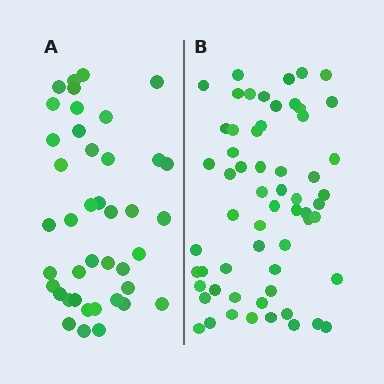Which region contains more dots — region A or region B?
Region B (the right region) has more dots.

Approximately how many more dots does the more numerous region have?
Region B has approximately 20 more dots than region A.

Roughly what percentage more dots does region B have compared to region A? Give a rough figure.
About 45% more.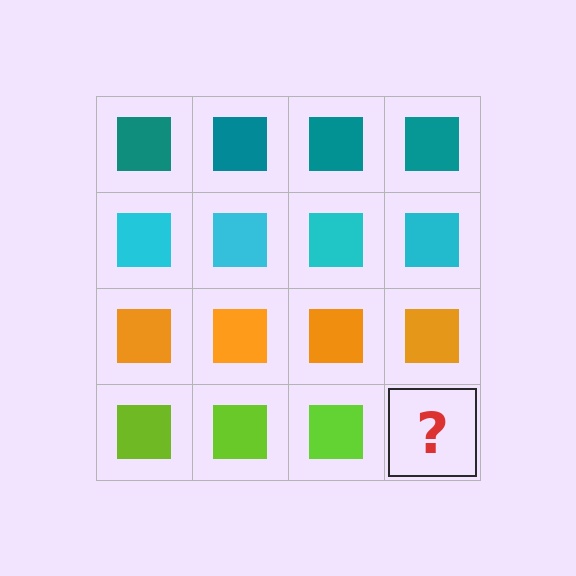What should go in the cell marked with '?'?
The missing cell should contain a lime square.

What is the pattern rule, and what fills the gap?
The rule is that each row has a consistent color. The gap should be filled with a lime square.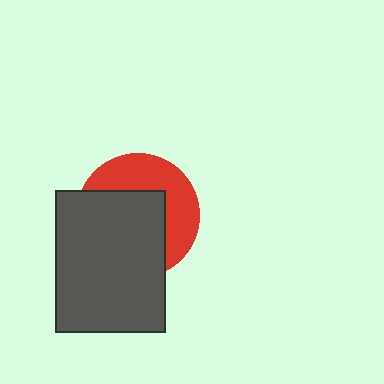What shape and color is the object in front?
The object in front is a dark gray rectangle.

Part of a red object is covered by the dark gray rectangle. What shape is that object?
It is a circle.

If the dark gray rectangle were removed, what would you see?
You would see the complete red circle.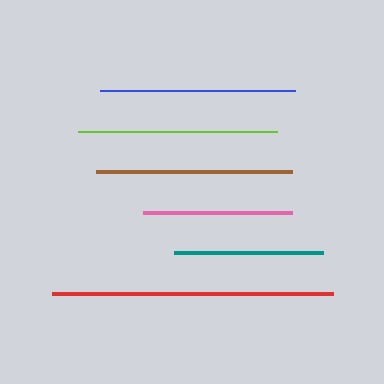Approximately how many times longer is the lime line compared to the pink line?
The lime line is approximately 1.3 times the length of the pink line.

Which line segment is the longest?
The red line is the longest at approximately 281 pixels.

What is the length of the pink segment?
The pink segment is approximately 149 pixels long.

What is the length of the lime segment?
The lime segment is approximately 199 pixels long.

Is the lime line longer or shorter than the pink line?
The lime line is longer than the pink line.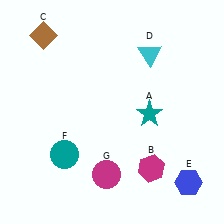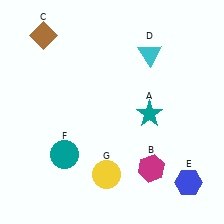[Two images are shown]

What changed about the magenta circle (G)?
In Image 1, G is magenta. In Image 2, it changed to yellow.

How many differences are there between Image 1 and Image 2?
There is 1 difference between the two images.